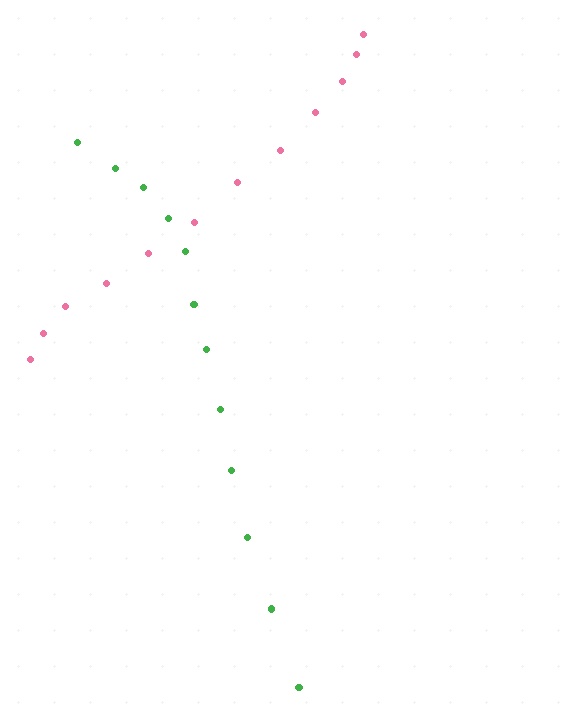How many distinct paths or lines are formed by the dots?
There are 2 distinct paths.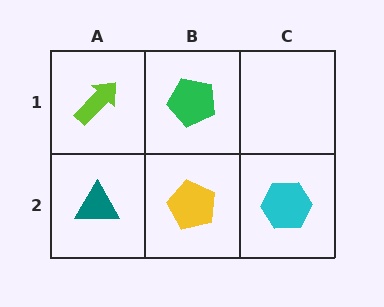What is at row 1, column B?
A green pentagon.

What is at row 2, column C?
A cyan hexagon.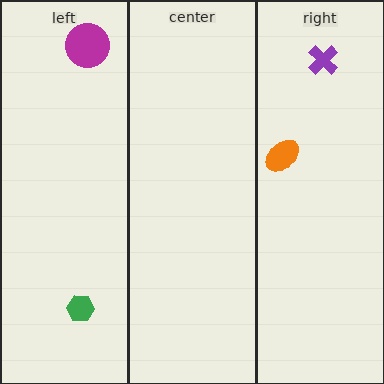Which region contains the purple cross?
The right region.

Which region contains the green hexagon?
The left region.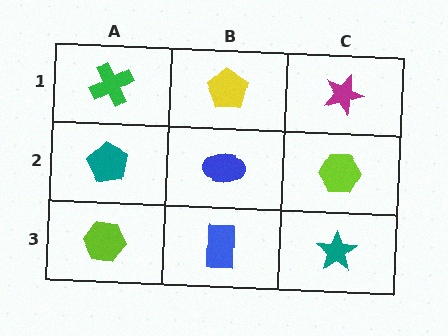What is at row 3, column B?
A blue rectangle.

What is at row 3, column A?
A lime hexagon.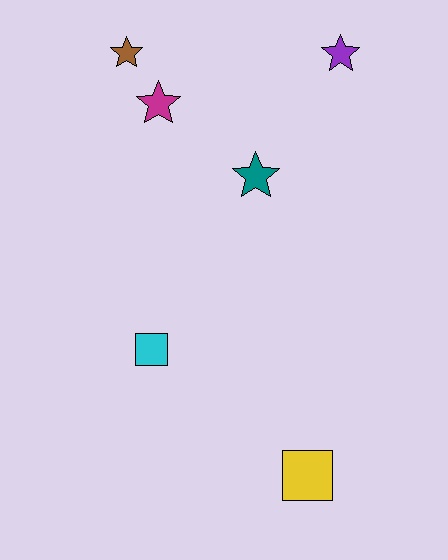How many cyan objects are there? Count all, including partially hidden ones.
There is 1 cyan object.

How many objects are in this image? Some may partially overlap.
There are 6 objects.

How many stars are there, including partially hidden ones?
There are 4 stars.